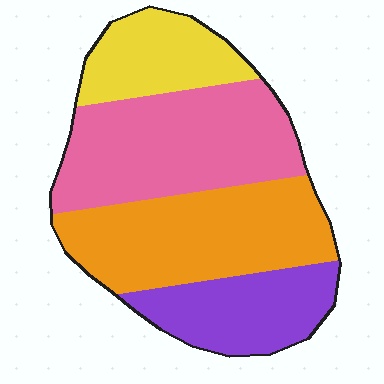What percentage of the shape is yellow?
Yellow covers about 15% of the shape.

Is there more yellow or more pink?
Pink.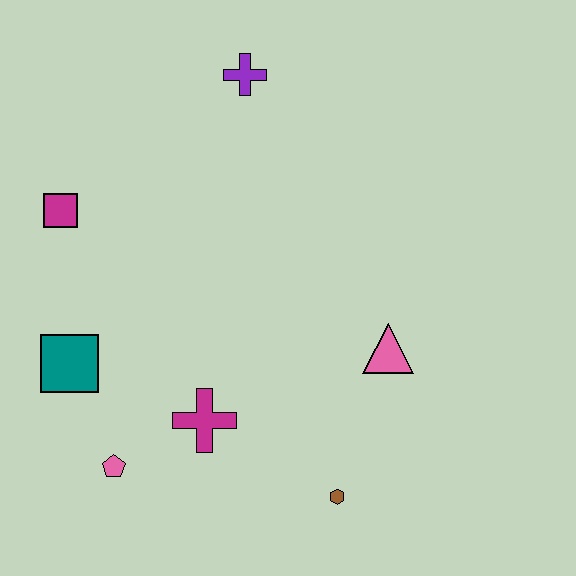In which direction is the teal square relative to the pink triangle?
The teal square is to the left of the pink triangle.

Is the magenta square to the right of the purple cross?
No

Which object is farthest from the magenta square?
The brown hexagon is farthest from the magenta square.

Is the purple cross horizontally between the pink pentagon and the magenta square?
No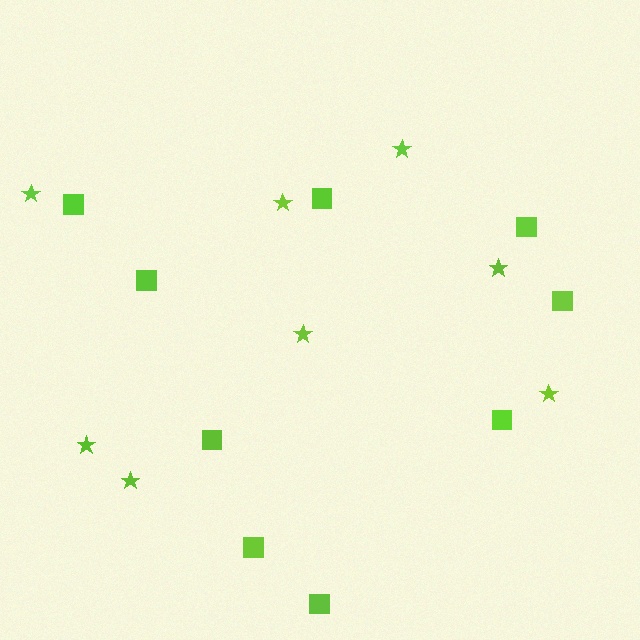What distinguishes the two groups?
There are 2 groups: one group of squares (9) and one group of stars (8).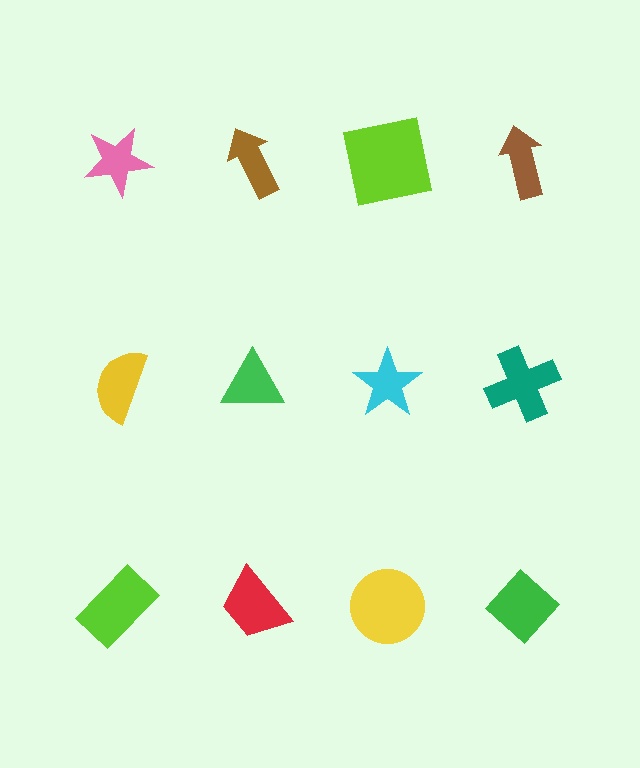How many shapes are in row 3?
4 shapes.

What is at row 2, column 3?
A cyan star.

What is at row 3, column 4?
A green diamond.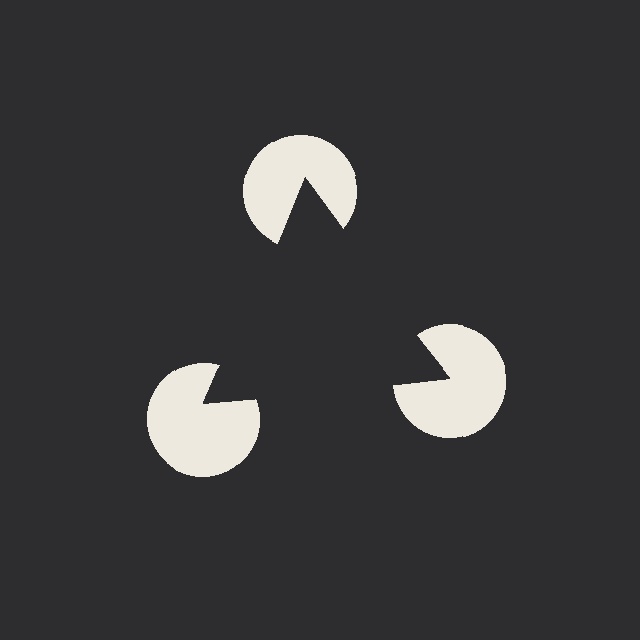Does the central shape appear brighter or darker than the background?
It typically appears slightly darker than the background, even though no actual brightness change is drawn.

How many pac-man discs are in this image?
There are 3 — one at each vertex of the illusory triangle.